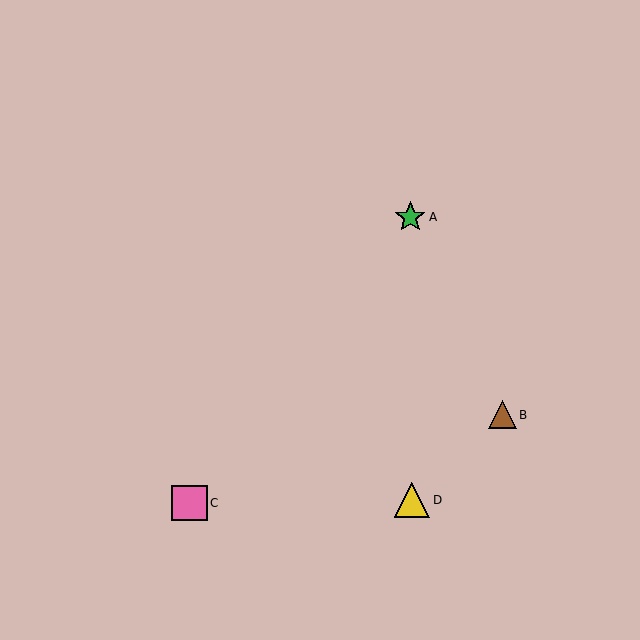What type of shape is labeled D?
Shape D is a yellow triangle.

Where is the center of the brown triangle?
The center of the brown triangle is at (503, 415).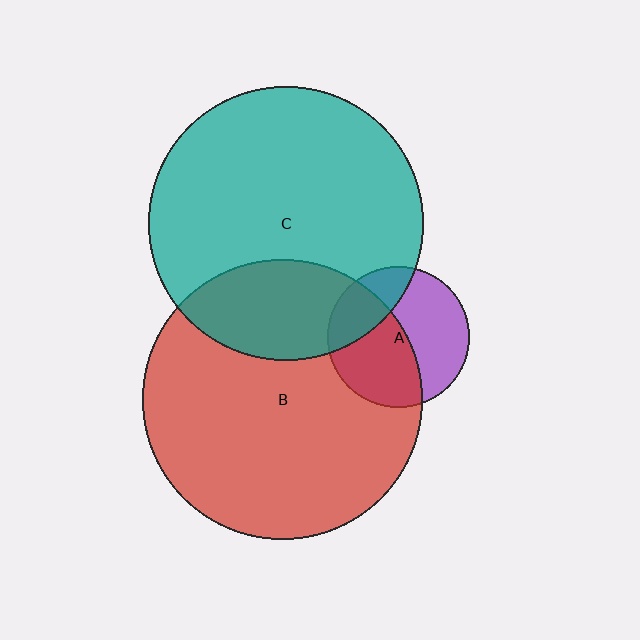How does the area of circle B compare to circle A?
Approximately 3.9 times.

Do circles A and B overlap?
Yes.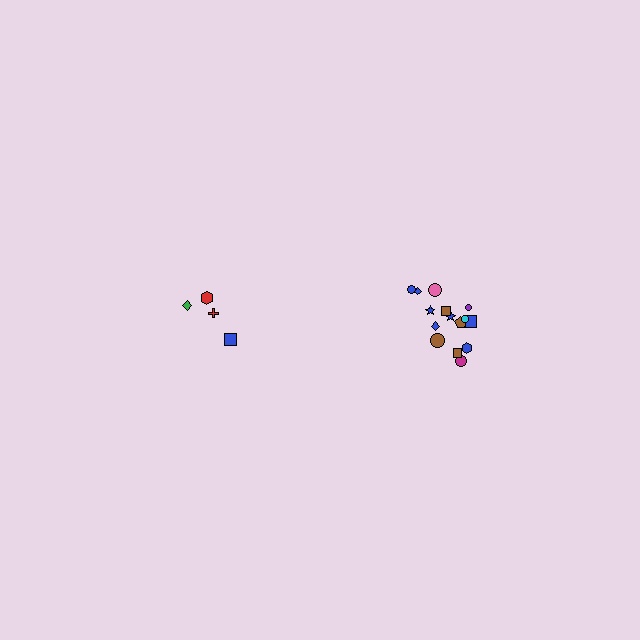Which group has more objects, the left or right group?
The right group.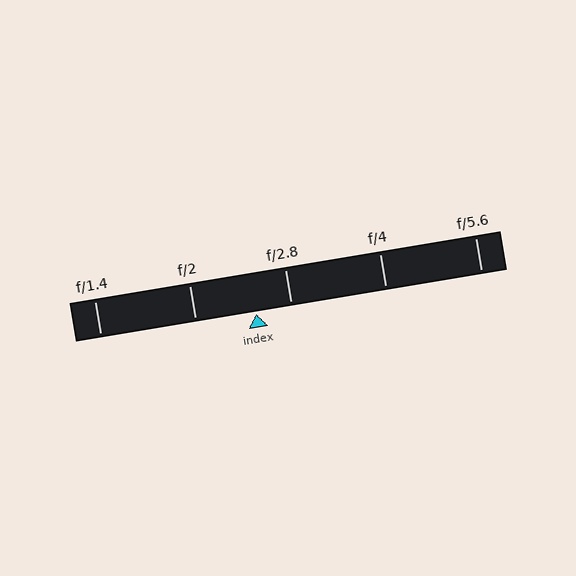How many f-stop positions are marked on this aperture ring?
There are 5 f-stop positions marked.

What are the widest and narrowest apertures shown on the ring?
The widest aperture shown is f/1.4 and the narrowest is f/5.6.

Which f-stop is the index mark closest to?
The index mark is closest to f/2.8.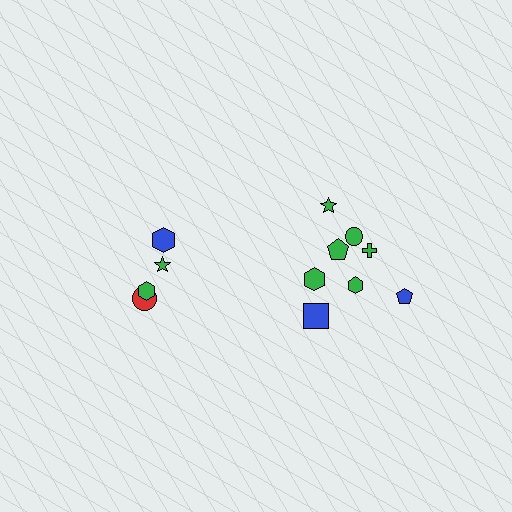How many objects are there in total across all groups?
There are 12 objects.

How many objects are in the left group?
There are 4 objects.